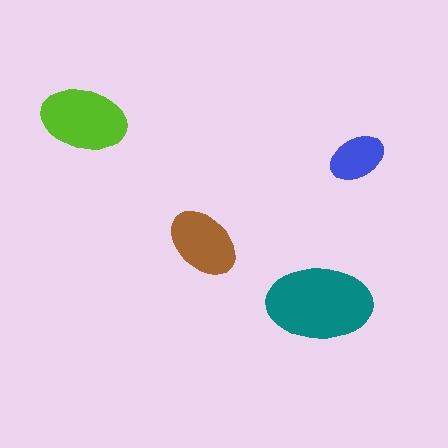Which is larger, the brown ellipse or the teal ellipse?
The teal one.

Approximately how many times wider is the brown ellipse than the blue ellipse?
About 1.5 times wider.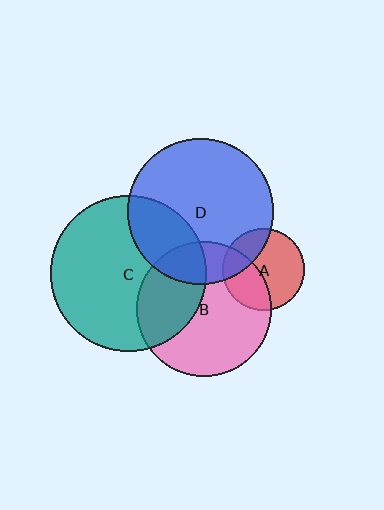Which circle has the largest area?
Circle C (teal).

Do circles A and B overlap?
Yes.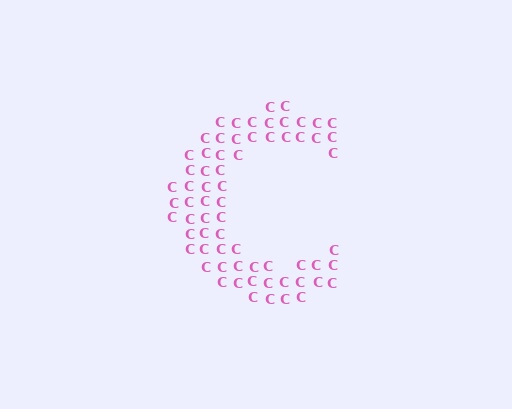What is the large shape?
The large shape is the letter C.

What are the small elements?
The small elements are letter C's.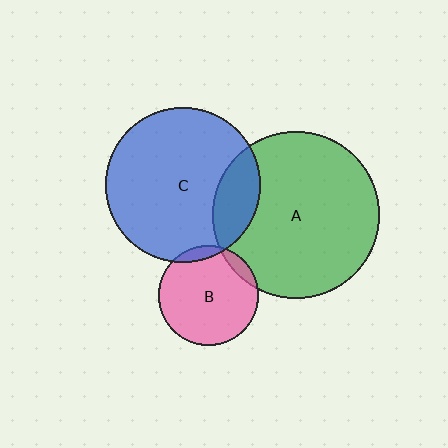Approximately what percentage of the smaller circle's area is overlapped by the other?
Approximately 5%.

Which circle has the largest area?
Circle A (green).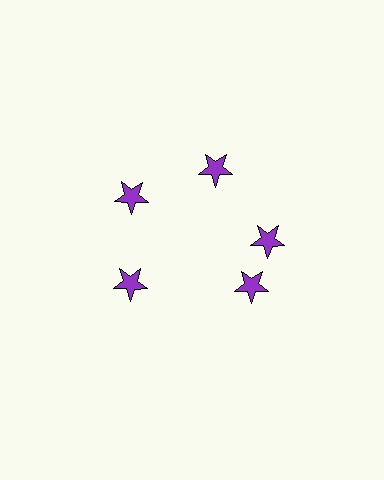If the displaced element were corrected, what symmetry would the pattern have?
It would have 5-fold rotational symmetry — the pattern would map onto itself every 72 degrees.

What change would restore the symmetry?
The symmetry would be restored by rotating it back into even spacing with its neighbors so that all 5 stars sit at equal angles and equal distance from the center.